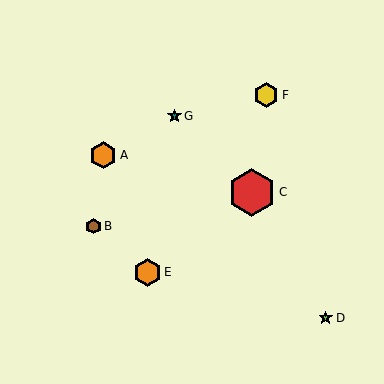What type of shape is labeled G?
Shape G is a teal star.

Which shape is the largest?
The red hexagon (labeled C) is the largest.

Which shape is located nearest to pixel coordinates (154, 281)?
The orange hexagon (labeled E) at (147, 272) is nearest to that location.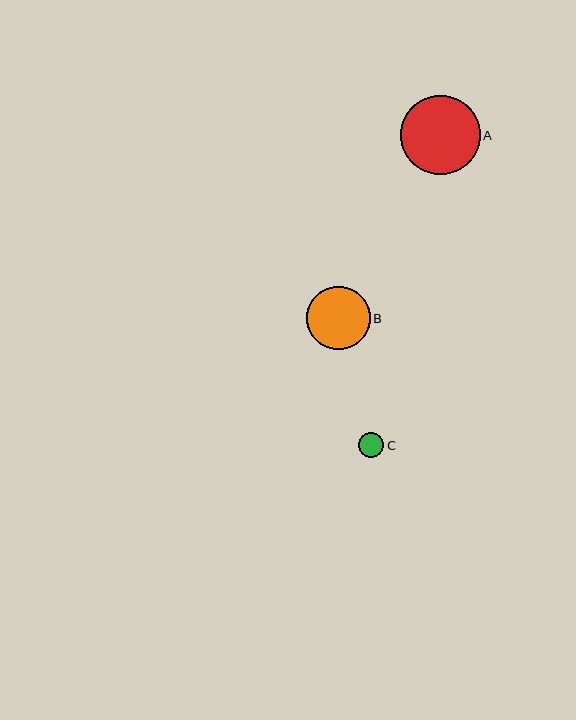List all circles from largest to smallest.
From largest to smallest: A, B, C.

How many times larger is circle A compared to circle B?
Circle A is approximately 1.2 times the size of circle B.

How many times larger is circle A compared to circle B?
Circle A is approximately 1.2 times the size of circle B.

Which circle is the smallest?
Circle C is the smallest with a size of approximately 26 pixels.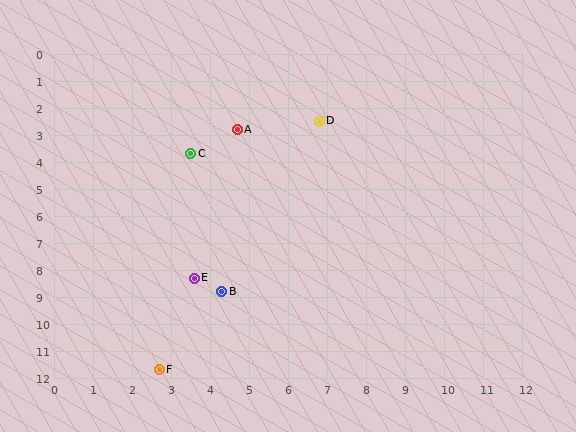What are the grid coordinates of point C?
Point C is at approximately (3.5, 3.7).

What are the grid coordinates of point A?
Point A is at approximately (4.7, 2.8).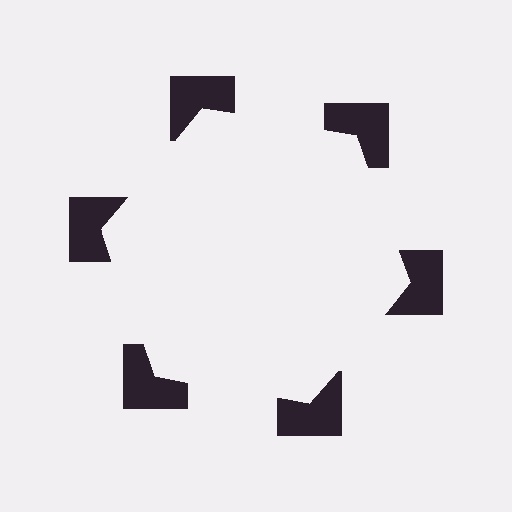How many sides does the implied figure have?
6 sides.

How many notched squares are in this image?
There are 6 — one at each vertex of the illusory hexagon.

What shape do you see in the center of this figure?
An illusory hexagon — its edges are inferred from the aligned wedge cuts in the notched squares, not physically drawn.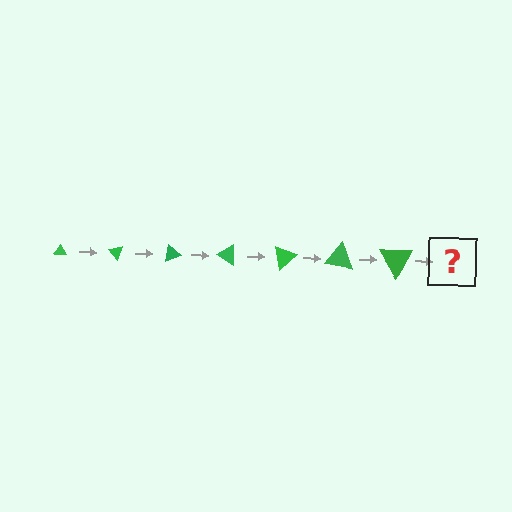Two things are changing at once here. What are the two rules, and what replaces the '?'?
The two rules are that the triangle grows larger each step and it rotates 50 degrees each step. The '?' should be a triangle, larger than the previous one and rotated 350 degrees from the start.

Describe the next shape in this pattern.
It should be a triangle, larger than the previous one and rotated 350 degrees from the start.